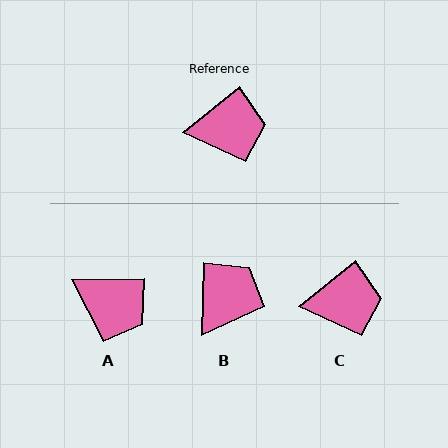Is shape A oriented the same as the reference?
No, it is off by about 38 degrees.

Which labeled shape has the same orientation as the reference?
C.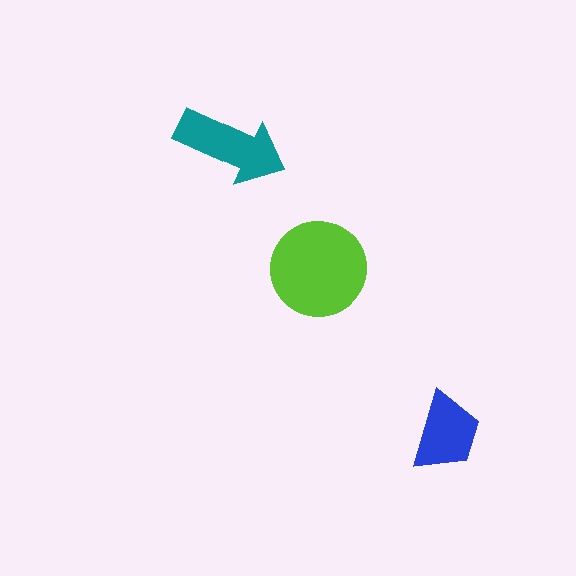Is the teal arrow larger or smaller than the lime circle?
Smaller.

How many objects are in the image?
There are 3 objects in the image.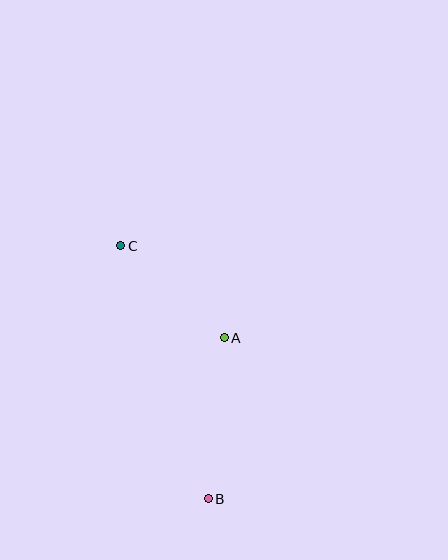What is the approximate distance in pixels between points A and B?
The distance between A and B is approximately 162 pixels.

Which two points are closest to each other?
Points A and C are closest to each other.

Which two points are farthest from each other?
Points B and C are farthest from each other.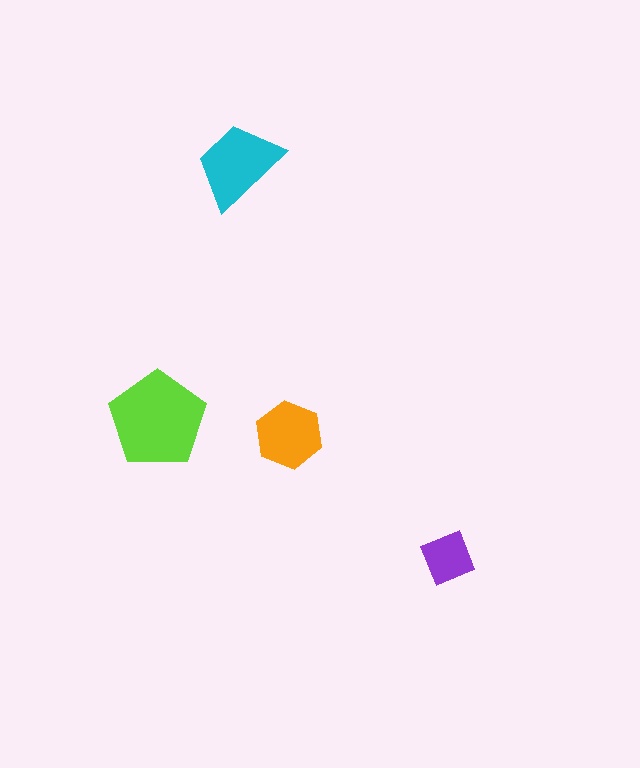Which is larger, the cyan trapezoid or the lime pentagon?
The lime pentagon.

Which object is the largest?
The lime pentagon.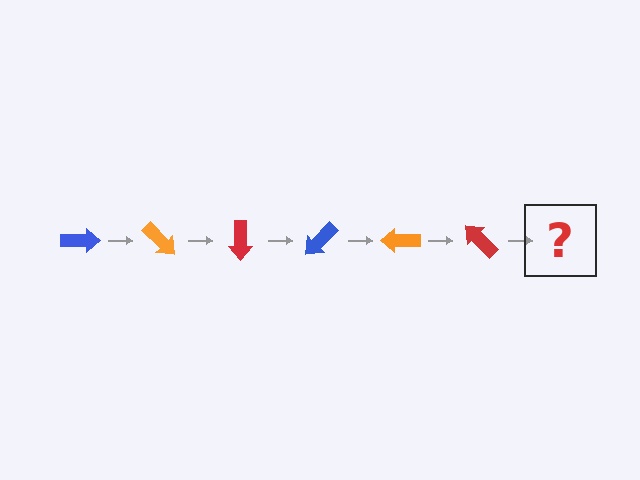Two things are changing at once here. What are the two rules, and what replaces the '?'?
The two rules are that it rotates 45 degrees each step and the color cycles through blue, orange, and red. The '?' should be a blue arrow, rotated 270 degrees from the start.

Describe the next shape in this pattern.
It should be a blue arrow, rotated 270 degrees from the start.